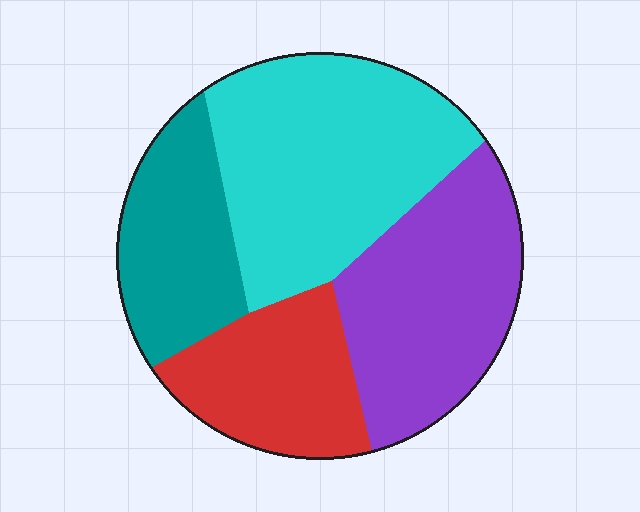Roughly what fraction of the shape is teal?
Teal covers 18% of the shape.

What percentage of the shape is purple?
Purple covers around 30% of the shape.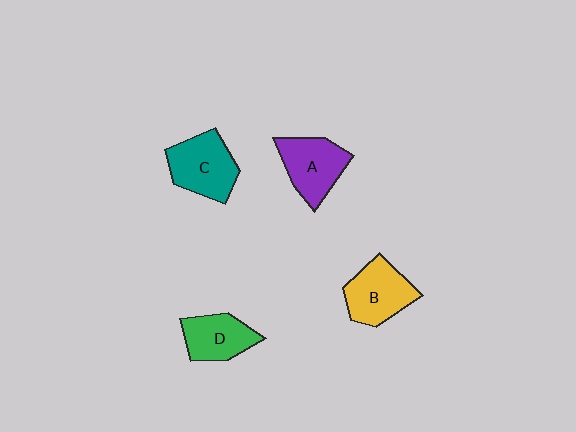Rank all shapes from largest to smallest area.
From largest to smallest: C (teal), A (purple), B (yellow), D (green).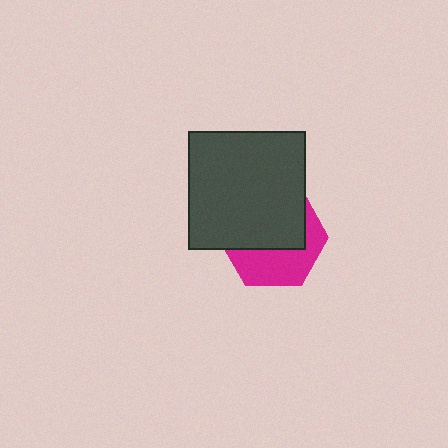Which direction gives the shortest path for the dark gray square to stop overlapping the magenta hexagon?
Moving up gives the shortest separation.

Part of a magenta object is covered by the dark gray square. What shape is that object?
It is a hexagon.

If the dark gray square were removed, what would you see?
You would see the complete magenta hexagon.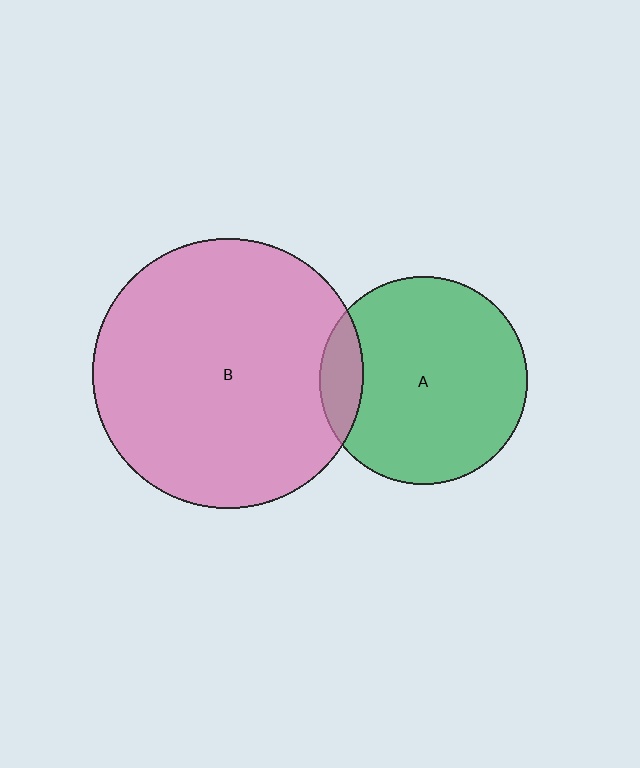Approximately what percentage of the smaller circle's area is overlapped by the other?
Approximately 10%.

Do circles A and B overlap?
Yes.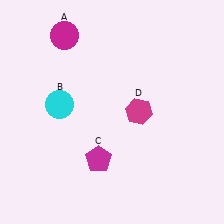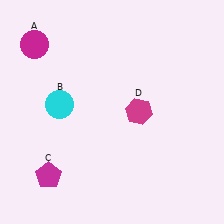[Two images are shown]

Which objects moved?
The objects that moved are: the magenta circle (A), the magenta pentagon (C).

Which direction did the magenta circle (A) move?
The magenta circle (A) moved left.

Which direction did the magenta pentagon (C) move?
The magenta pentagon (C) moved left.